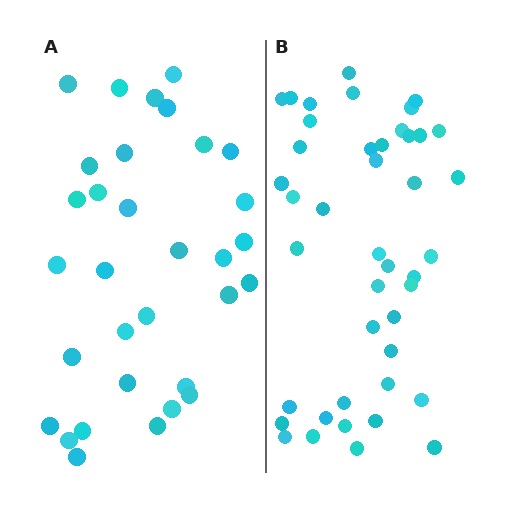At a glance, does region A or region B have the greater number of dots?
Region B (the right region) has more dots.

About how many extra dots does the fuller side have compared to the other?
Region B has roughly 12 or so more dots than region A.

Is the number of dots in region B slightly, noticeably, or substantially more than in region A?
Region B has noticeably more, but not dramatically so. The ratio is roughly 1.3 to 1.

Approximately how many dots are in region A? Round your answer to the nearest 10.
About 30 dots. (The exact count is 32, which rounds to 30.)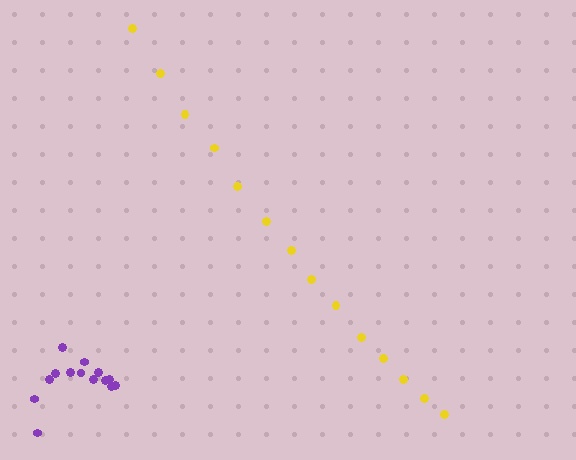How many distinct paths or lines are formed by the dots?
There are 2 distinct paths.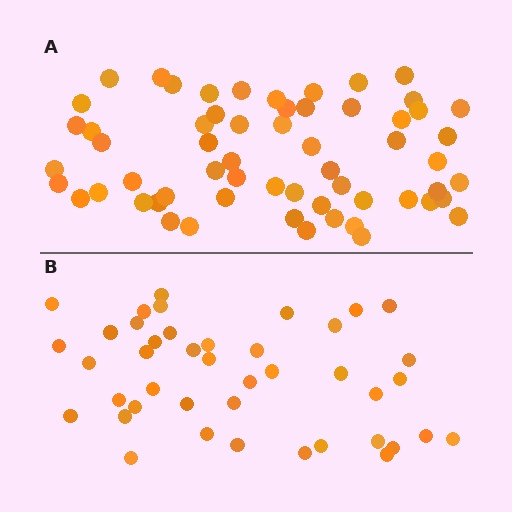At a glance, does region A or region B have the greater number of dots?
Region A (the top region) has more dots.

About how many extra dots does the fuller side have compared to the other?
Region A has approximately 20 more dots than region B.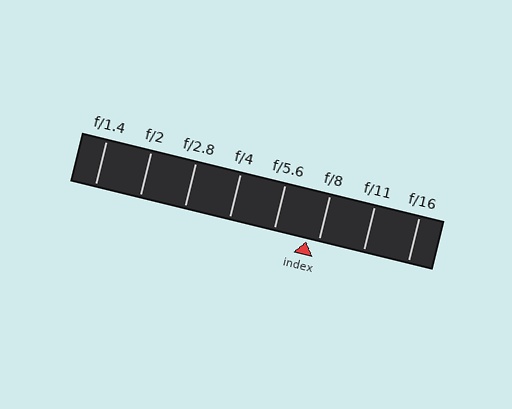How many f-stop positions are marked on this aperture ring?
There are 8 f-stop positions marked.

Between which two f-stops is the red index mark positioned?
The index mark is between f/5.6 and f/8.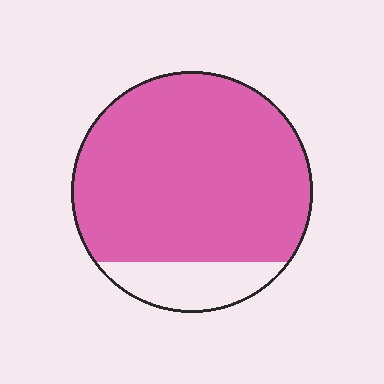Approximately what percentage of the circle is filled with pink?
Approximately 85%.